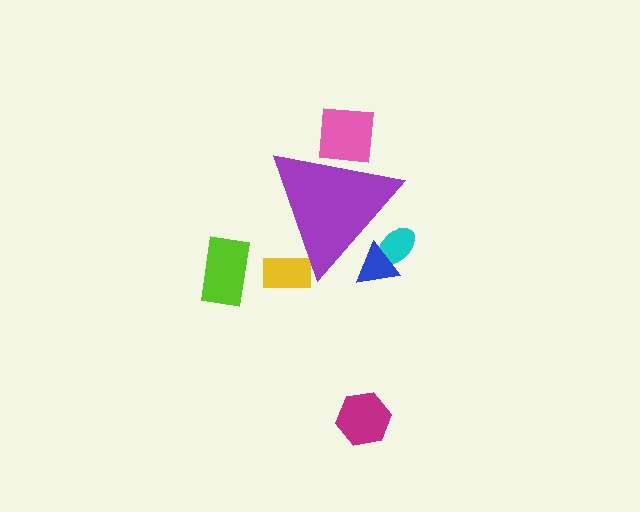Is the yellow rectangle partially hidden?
Yes, the yellow rectangle is partially hidden behind the purple triangle.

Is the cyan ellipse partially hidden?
Yes, the cyan ellipse is partially hidden behind the purple triangle.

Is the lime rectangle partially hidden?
No, the lime rectangle is fully visible.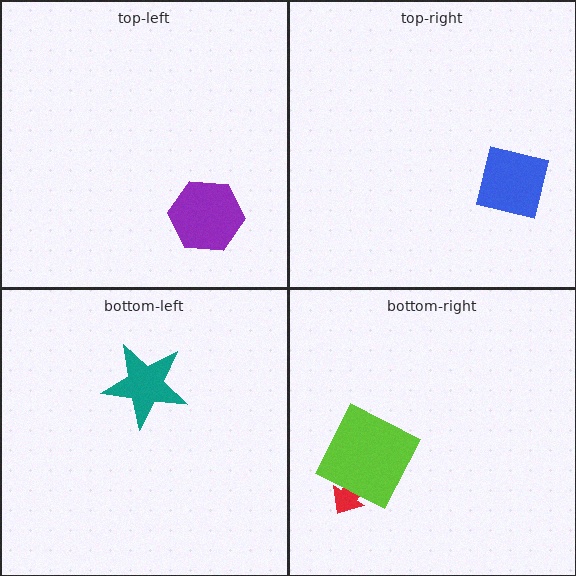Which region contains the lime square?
The bottom-right region.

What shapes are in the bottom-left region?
The teal star.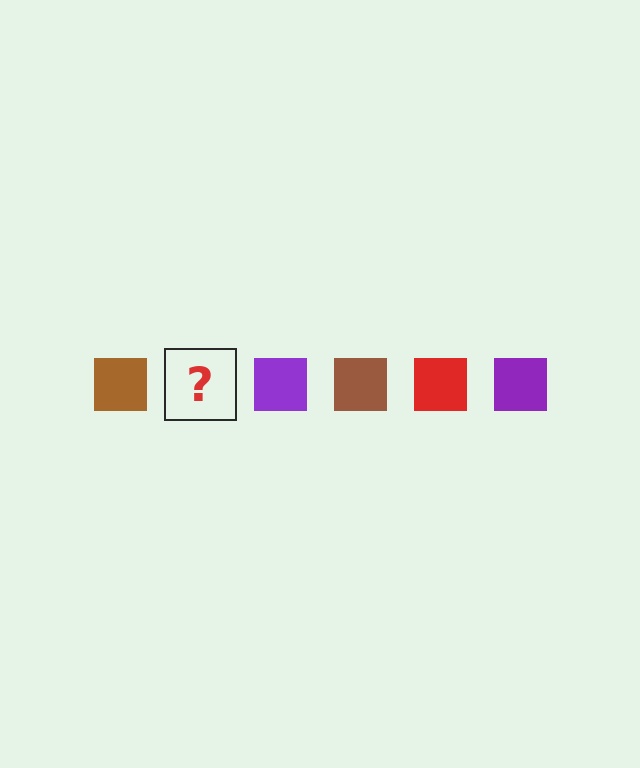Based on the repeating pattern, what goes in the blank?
The blank should be a red square.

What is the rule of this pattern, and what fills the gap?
The rule is that the pattern cycles through brown, red, purple squares. The gap should be filled with a red square.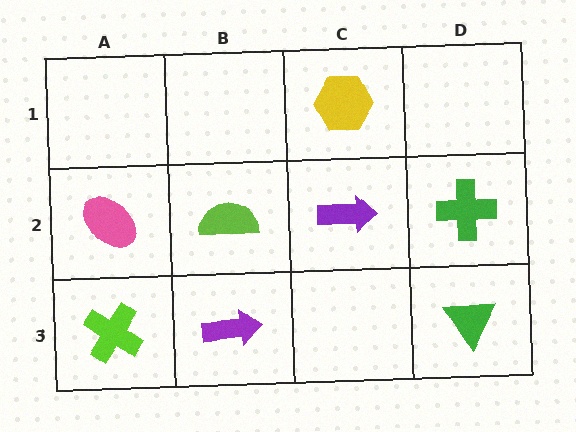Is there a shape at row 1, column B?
No, that cell is empty.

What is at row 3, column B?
A purple arrow.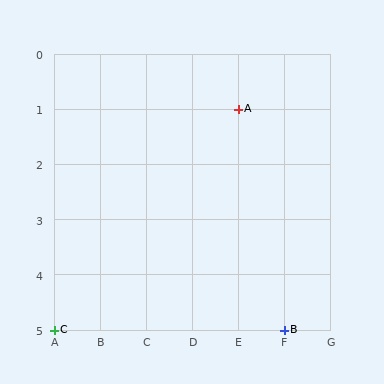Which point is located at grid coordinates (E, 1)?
Point A is at (E, 1).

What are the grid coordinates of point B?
Point B is at grid coordinates (F, 5).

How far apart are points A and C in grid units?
Points A and C are 4 columns and 4 rows apart (about 5.7 grid units diagonally).